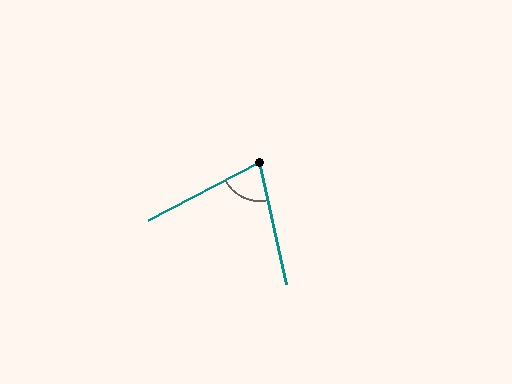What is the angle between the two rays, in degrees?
Approximately 74 degrees.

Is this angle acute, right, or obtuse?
It is acute.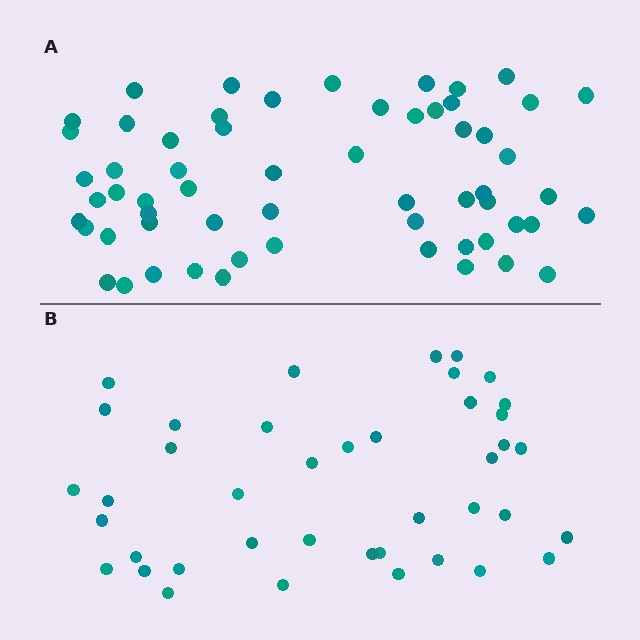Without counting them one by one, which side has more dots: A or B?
Region A (the top region) has more dots.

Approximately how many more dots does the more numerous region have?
Region A has approximately 20 more dots than region B.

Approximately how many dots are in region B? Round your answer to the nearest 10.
About 40 dots. (The exact count is 41, which rounds to 40.)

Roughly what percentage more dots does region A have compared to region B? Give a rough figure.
About 45% more.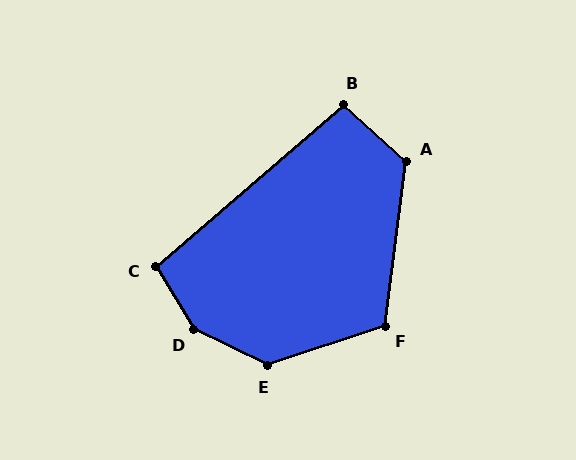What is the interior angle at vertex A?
Approximately 124 degrees (obtuse).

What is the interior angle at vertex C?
Approximately 100 degrees (obtuse).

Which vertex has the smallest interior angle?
B, at approximately 97 degrees.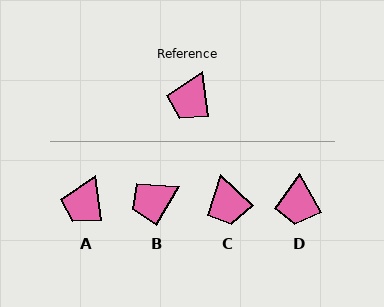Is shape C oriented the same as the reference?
No, it is off by about 38 degrees.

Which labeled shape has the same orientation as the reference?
A.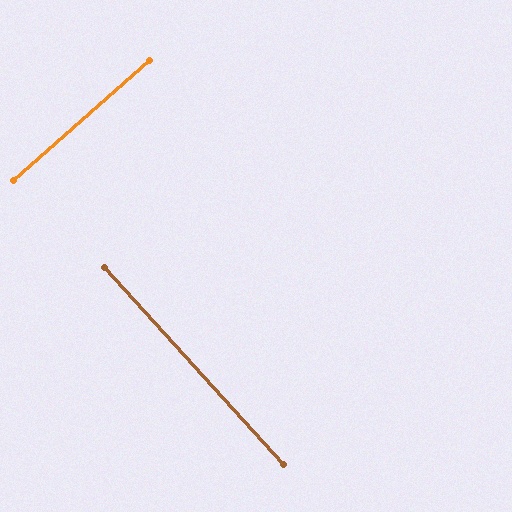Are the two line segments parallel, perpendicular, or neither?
Perpendicular — they meet at approximately 89°.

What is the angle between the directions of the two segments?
Approximately 89 degrees.